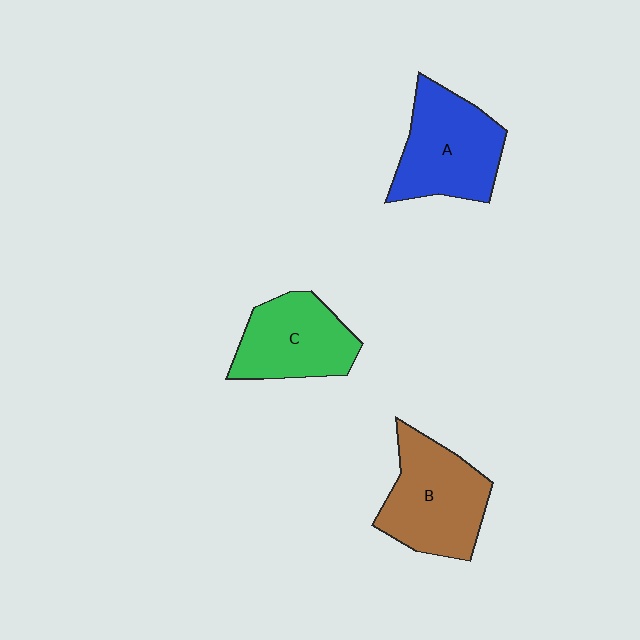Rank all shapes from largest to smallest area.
From largest to smallest: B (brown), A (blue), C (green).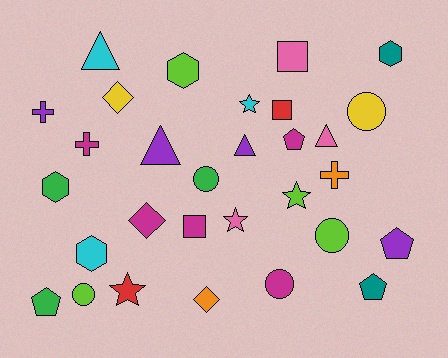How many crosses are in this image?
There are 3 crosses.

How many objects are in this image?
There are 30 objects.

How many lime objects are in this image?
There are 4 lime objects.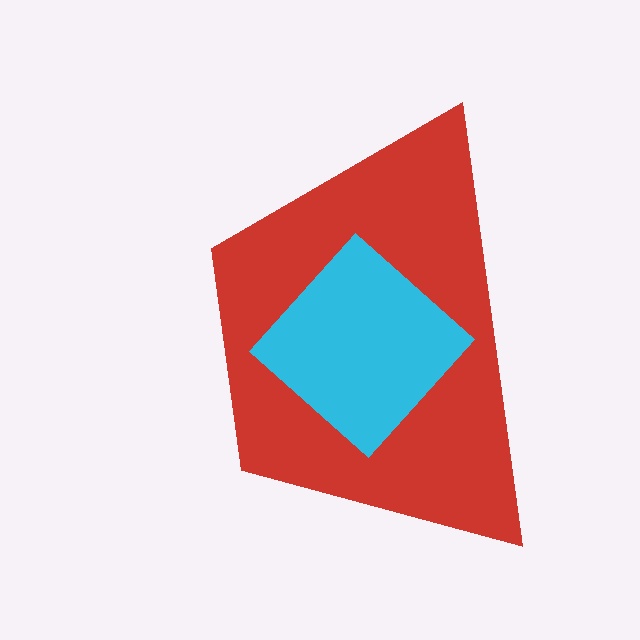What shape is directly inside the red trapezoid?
The cyan diamond.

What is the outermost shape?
The red trapezoid.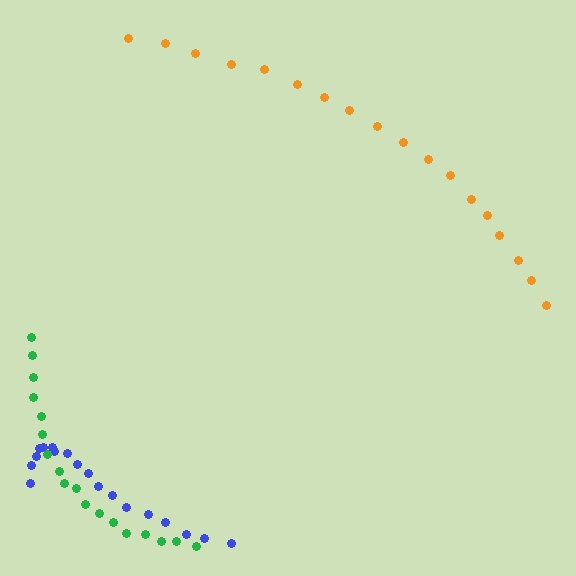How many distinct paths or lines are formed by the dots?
There are 3 distinct paths.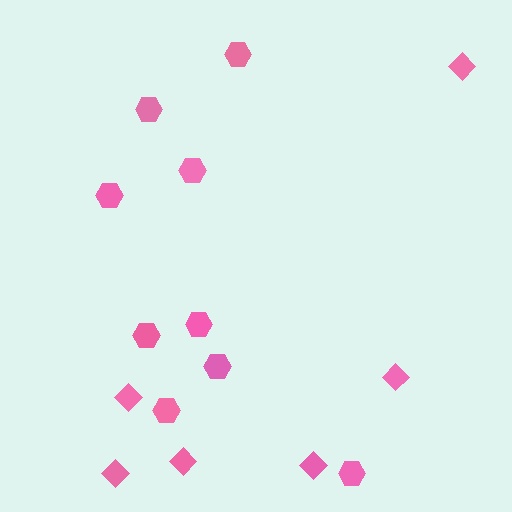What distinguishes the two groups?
There are 2 groups: one group of hexagons (9) and one group of diamonds (6).